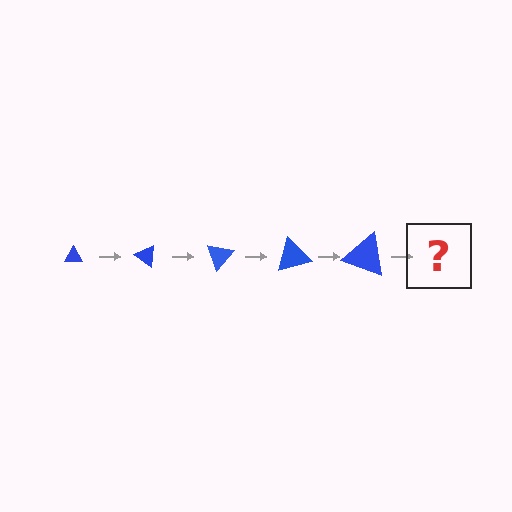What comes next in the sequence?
The next element should be a triangle, larger than the previous one and rotated 175 degrees from the start.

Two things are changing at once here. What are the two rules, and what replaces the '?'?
The two rules are that the triangle grows larger each step and it rotates 35 degrees each step. The '?' should be a triangle, larger than the previous one and rotated 175 degrees from the start.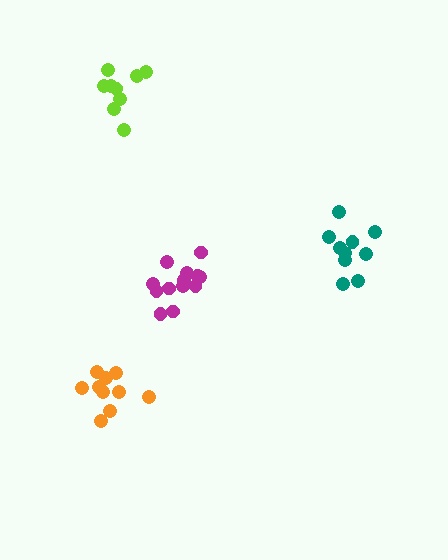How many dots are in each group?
Group 1: 10 dots, Group 2: 9 dots, Group 3: 13 dots, Group 4: 10 dots (42 total).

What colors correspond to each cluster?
The clusters are colored: orange, lime, magenta, teal.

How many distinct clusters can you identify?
There are 4 distinct clusters.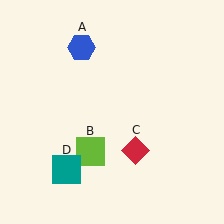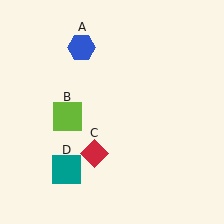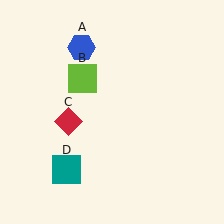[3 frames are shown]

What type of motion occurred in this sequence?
The lime square (object B), red diamond (object C) rotated clockwise around the center of the scene.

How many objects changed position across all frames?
2 objects changed position: lime square (object B), red diamond (object C).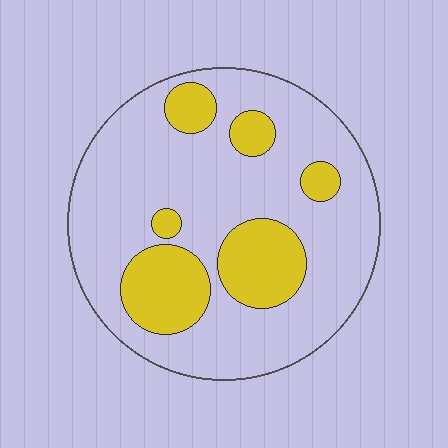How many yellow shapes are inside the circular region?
6.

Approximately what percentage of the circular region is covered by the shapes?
Approximately 25%.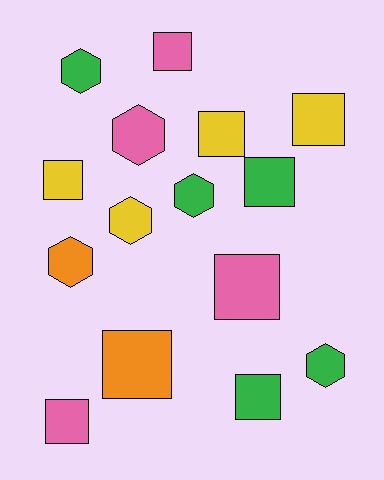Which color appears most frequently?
Green, with 5 objects.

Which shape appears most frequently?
Square, with 9 objects.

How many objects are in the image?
There are 15 objects.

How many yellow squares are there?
There are 3 yellow squares.